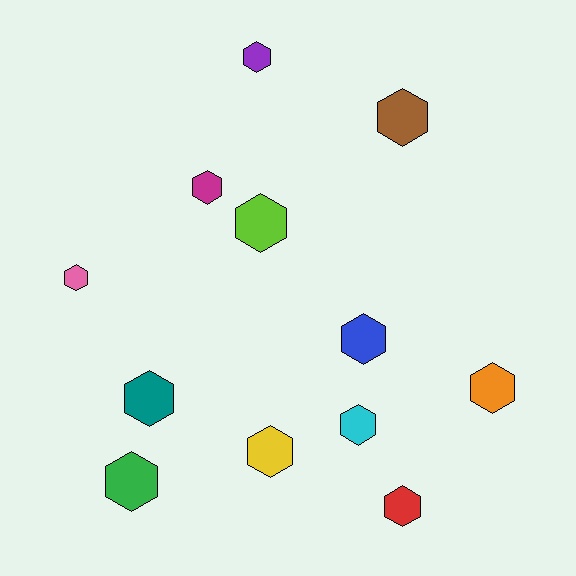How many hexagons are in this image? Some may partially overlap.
There are 12 hexagons.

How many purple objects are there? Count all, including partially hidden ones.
There is 1 purple object.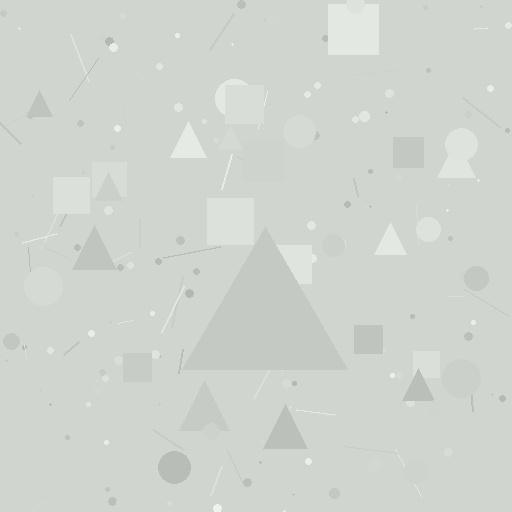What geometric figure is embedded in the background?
A triangle is embedded in the background.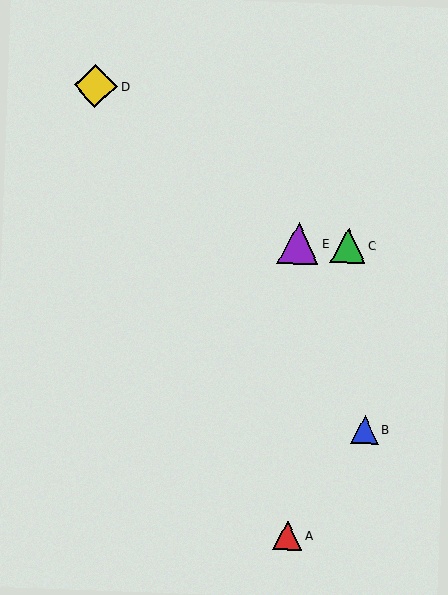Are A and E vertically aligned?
Yes, both are at x≈287.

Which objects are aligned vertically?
Objects A, E are aligned vertically.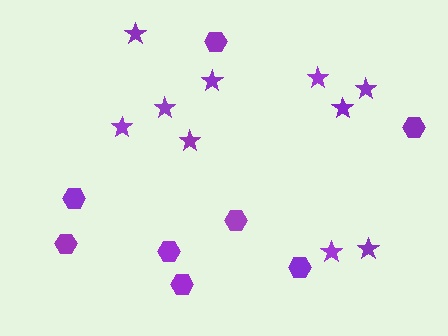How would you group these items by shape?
There are 2 groups: one group of stars (10) and one group of hexagons (8).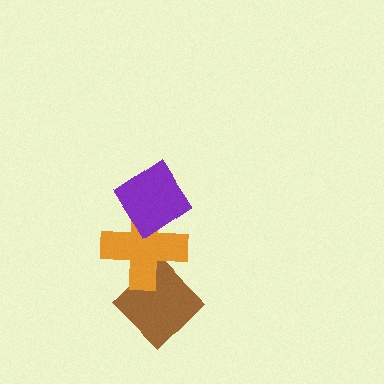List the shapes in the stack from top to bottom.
From top to bottom: the purple diamond, the orange cross, the brown diamond.